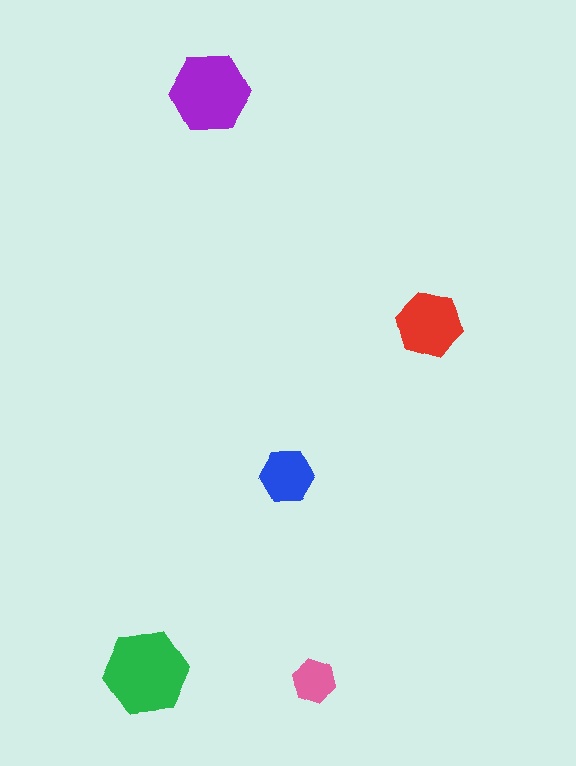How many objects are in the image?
There are 5 objects in the image.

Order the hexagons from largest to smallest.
the green one, the purple one, the red one, the blue one, the pink one.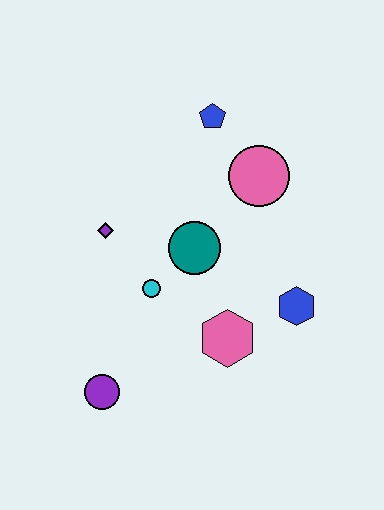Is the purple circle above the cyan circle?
No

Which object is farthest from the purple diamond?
The blue hexagon is farthest from the purple diamond.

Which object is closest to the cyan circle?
The teal circle is closest to the cyan circle.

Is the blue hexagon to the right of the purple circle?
Yes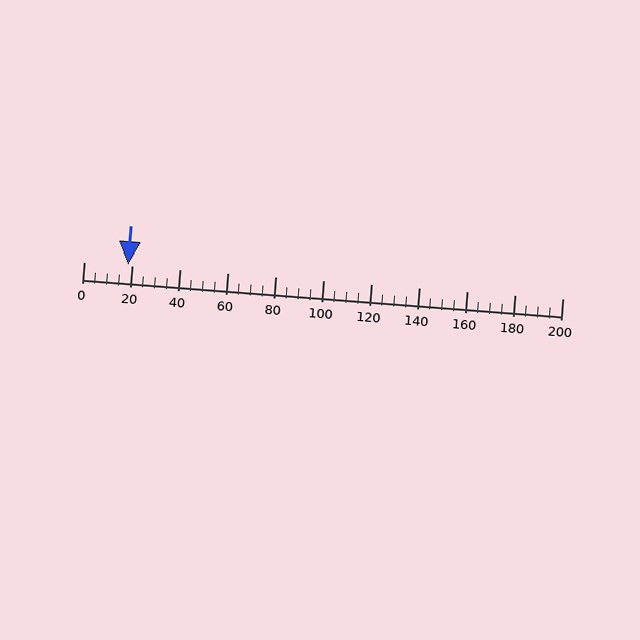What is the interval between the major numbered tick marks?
The major tick marks are spaced 20 units apart.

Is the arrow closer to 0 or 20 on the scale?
The arrow is closer to 20.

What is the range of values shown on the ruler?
The ruler shows values from 0 to 200.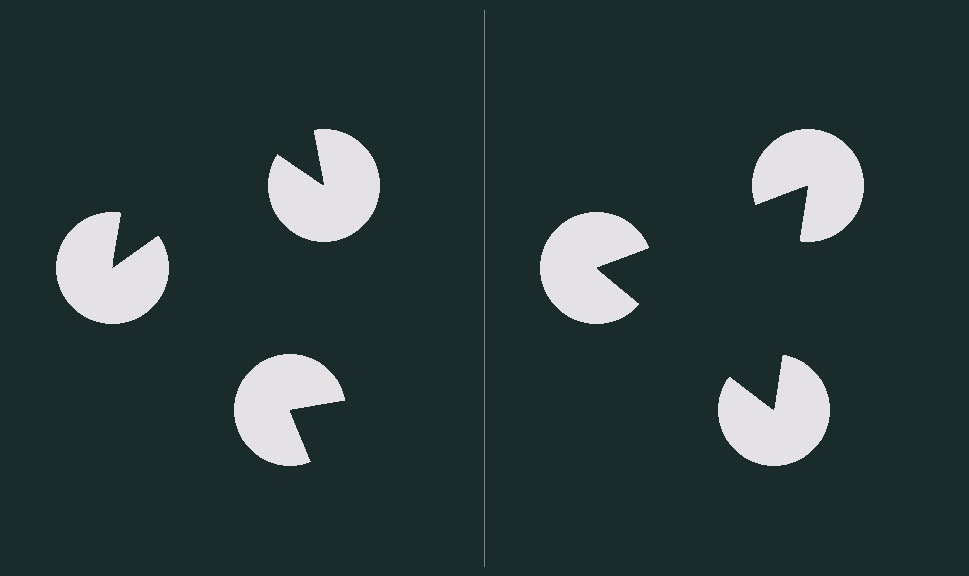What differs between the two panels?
The pac-man discs are positioned identically on both sides; only the wedge orientations differ. On the right they align to a triangle; on the left they are misaligned.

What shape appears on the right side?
An illusory triangle.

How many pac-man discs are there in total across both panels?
6 — 3 on each side.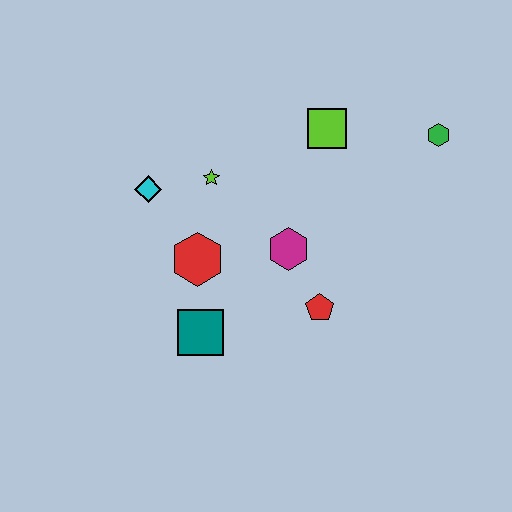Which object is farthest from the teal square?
The green hexagon is farthest from the teal square.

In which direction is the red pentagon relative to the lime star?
The red pentagon is below the lime star.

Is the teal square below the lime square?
Yes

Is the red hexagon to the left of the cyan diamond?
No